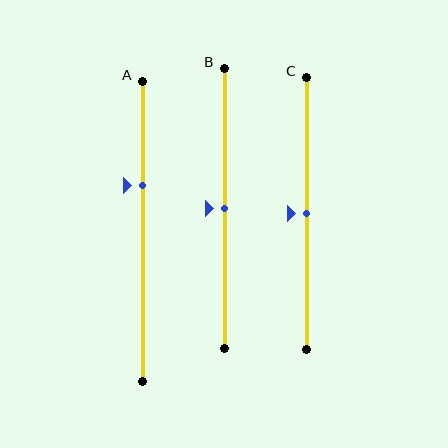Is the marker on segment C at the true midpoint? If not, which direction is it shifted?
Yes, the marker on segment C is at the true midpoint.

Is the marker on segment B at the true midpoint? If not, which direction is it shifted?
Yes, the marker on segment B is at the true midpoint.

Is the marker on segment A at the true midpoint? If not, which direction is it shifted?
No, the marker on segment A is shifted upward by about 15% of the segment length.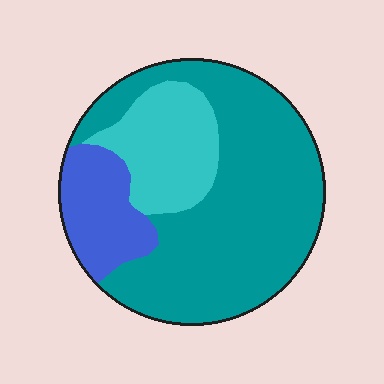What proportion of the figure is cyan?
Cyan covers around 20% of the figure.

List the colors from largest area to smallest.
From largest to smallest: teal, cyan, blue.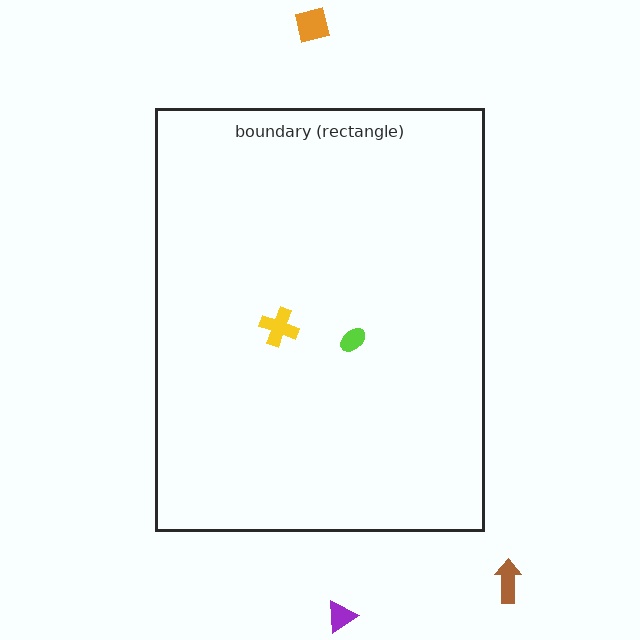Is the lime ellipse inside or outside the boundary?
Inside.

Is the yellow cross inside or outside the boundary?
Inside.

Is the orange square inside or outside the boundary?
Outside.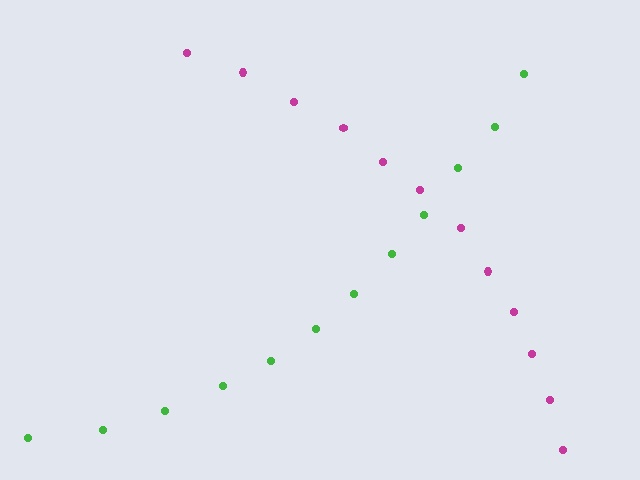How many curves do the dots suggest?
There are 2 distinct paths.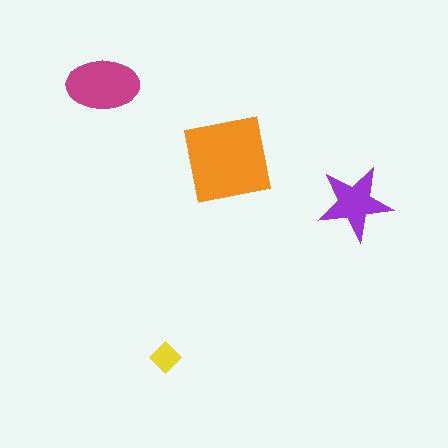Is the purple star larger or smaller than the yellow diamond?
Larger.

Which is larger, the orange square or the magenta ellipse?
The orange square.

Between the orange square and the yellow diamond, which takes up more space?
The orange square.